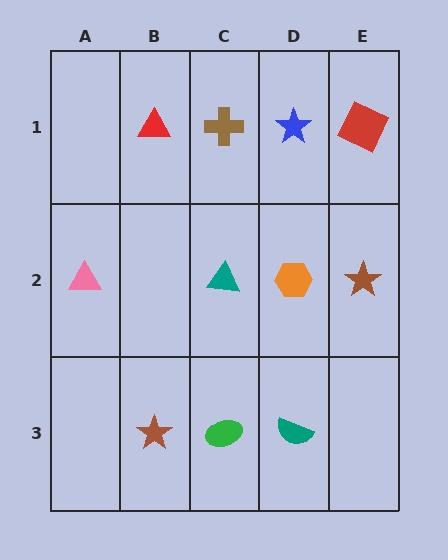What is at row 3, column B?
A brown star.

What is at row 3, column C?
A green ellipse.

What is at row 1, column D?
A blue star.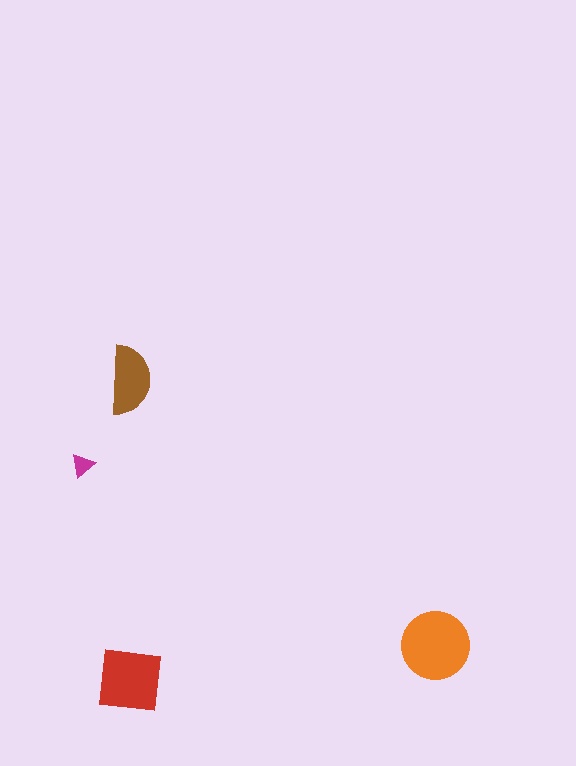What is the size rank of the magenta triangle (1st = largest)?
4th.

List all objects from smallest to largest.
The magenta triangle, the brown semicircle, the red square, the orange circle.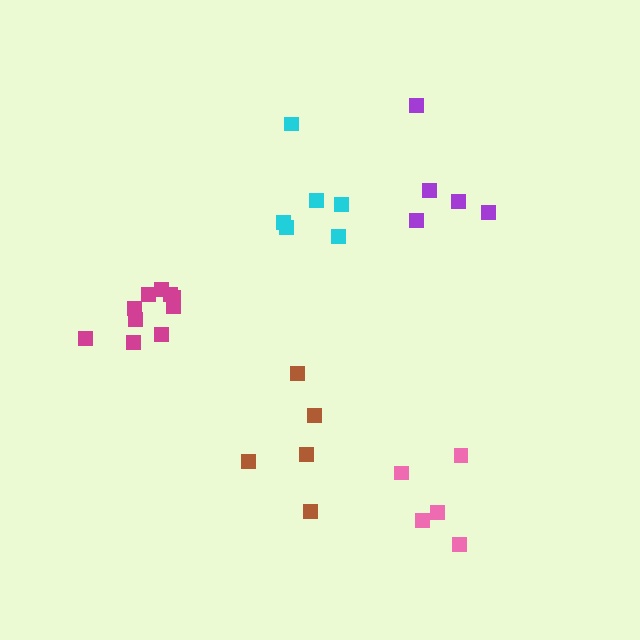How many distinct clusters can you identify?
There are 5 distinct clusters.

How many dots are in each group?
Group 1: 10 dots, Group 2: 5 dots, Group 3: 6 dots, Group 4: 5 dots, Group 5: 5 dots (31 total).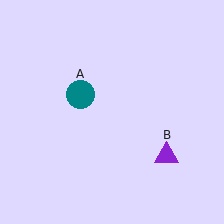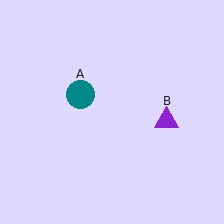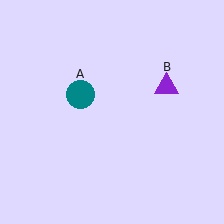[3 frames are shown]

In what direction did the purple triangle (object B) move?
The purple triangle (object B) moved up.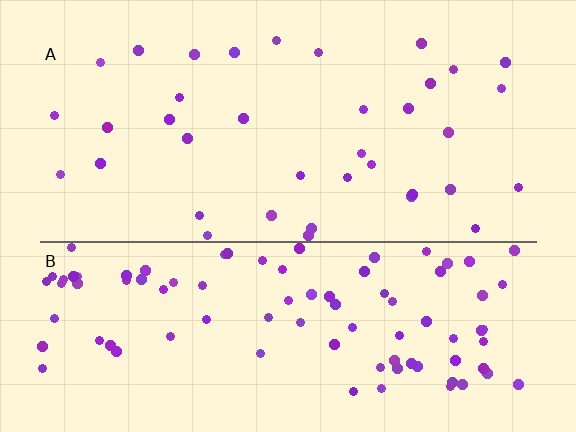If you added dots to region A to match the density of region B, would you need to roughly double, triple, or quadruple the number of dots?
Approximately triple.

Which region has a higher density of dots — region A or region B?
B (the bottom).